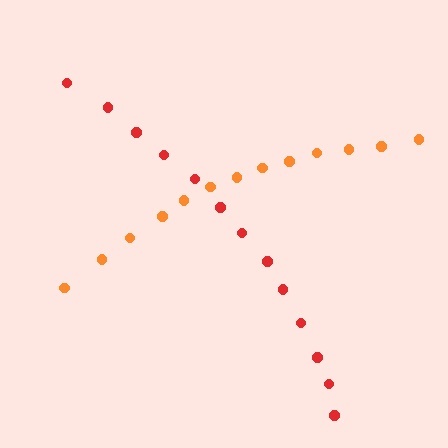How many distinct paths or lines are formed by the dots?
There are 2 distinct paths.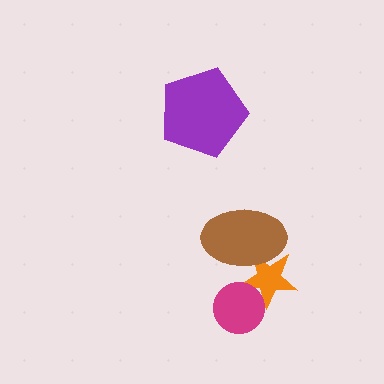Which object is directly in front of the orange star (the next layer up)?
The brown ellipse is directly in front of the orange star.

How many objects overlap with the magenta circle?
1 object overlaps with the magenta circle.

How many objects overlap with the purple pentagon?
0 objects overlap with the purple pentagon.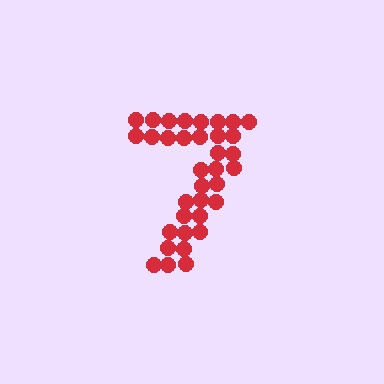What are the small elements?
The small elements are circles.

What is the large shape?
The large shape is the digit 7.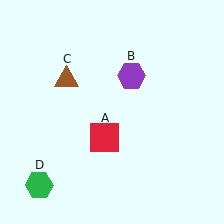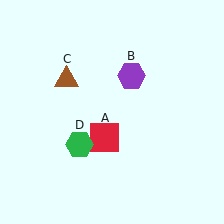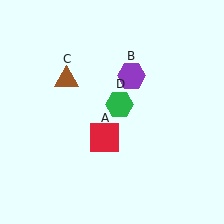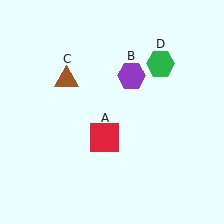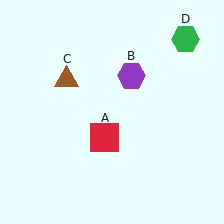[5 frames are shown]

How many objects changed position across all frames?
1 object changed position: green hexagon (object D).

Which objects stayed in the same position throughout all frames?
Red square (object A) and purple hexagon (object B) and brown triangle (object C) remained stationary.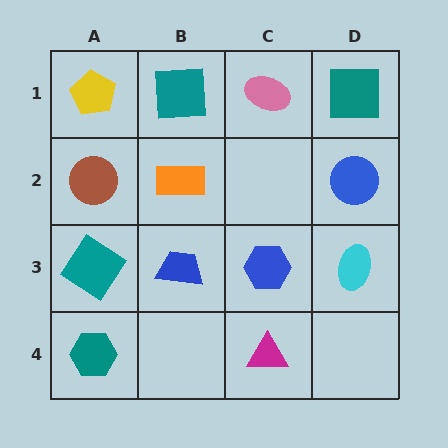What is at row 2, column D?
A blue circle.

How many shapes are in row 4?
2 shapes.